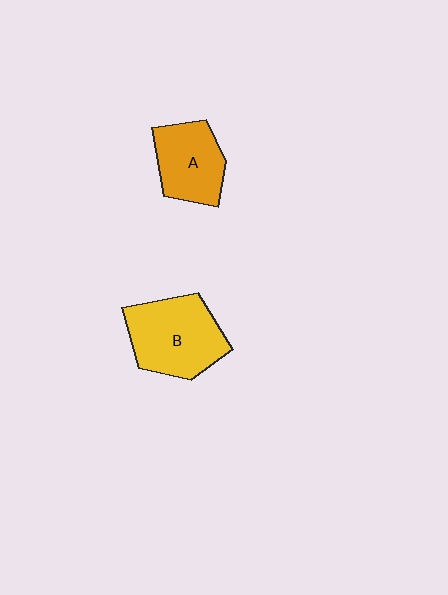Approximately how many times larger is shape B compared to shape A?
Approximately 1.3 times.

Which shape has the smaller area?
Shape A (orange).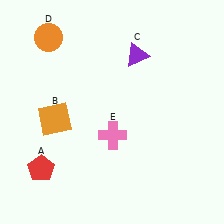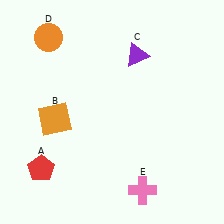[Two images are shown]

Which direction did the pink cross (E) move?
The pink cross (E) moved down.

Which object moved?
The pink cross (E) moved down.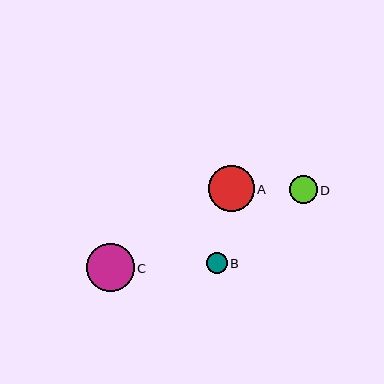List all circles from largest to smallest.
From largest to smallest: C, A, D, B.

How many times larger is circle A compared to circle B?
Circle A is approximately 2.2 times the size of circle B.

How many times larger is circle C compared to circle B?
Circle C is approximately 2.3 times the size of circle B.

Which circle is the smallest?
Circle B is the smallest with a size of approximately 21 pixels.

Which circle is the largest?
Circle C is the largest with a size of approximately 48 pixels.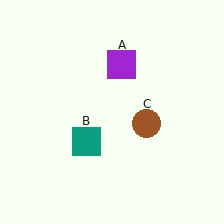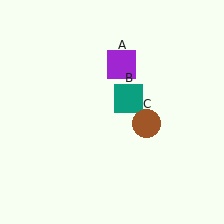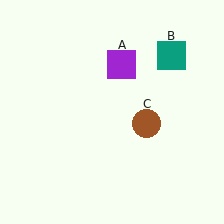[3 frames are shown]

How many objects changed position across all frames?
1 object changed position: teal square (object B).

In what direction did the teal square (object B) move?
The teal square (object B) moved up and to the right.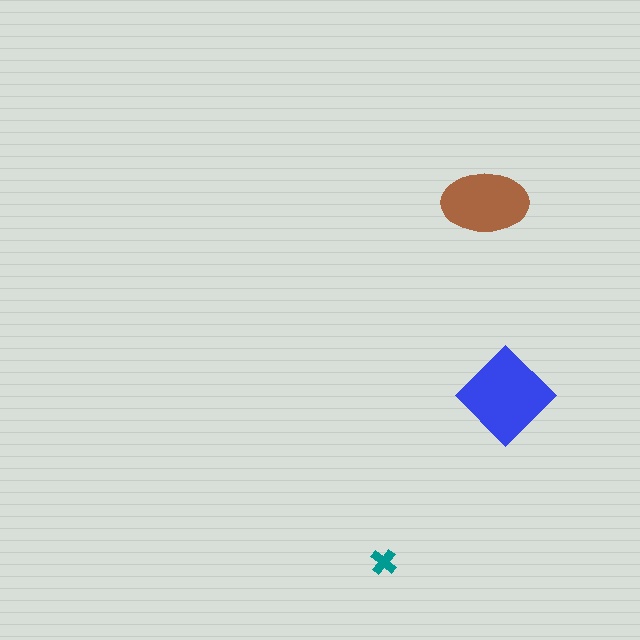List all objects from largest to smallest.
The blue diamond, the brown ellipse, the teal cross.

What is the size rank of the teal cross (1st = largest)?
3rd.